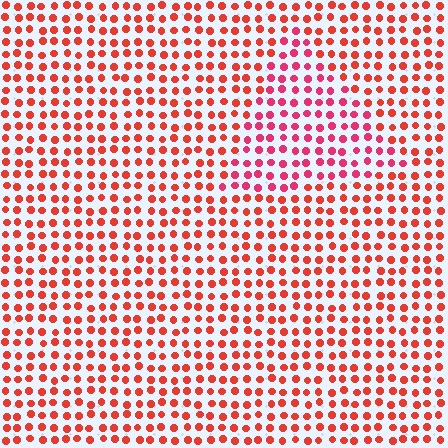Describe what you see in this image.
The image is filled with small red elements in a uniform arrangement. A triangle-shaped region is visible where the elements are tinted to a slightly different hue, forming a subtle color boundary.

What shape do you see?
I see a triangle.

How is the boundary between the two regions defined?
The boundary is defined purely by a slight shift in hue (about 24 degrees). Spacing, size, and orientation are identical on both sides.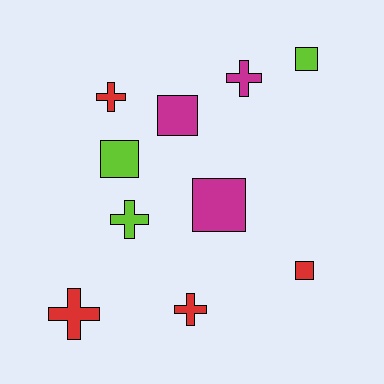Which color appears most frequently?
Red, with 4 objects.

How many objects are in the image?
There are 10 objects.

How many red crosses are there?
There are 3 red crosses.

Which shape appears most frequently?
Square, with 5 objects.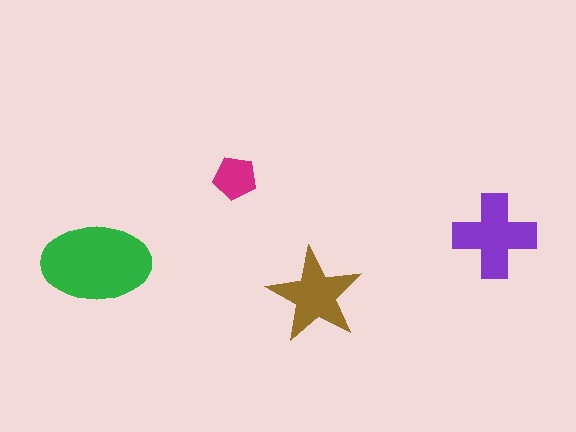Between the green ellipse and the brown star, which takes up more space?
The green ellipse.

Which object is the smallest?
The magenta pentagon.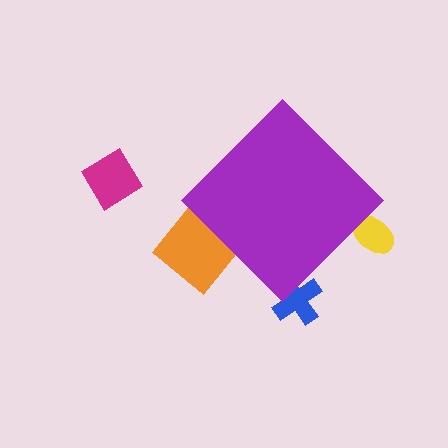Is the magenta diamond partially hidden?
No, the magenta diamond is fully visible.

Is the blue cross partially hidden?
Yes, the blue cross is partially hidden behind the purple diamond.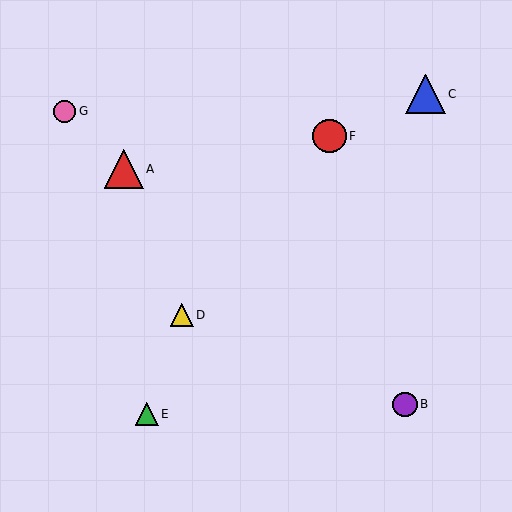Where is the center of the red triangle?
The center of the red triangle is at (124, 169).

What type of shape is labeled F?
Shape F is a red circle.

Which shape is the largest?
The blue triangle (labeled C) is the largest.